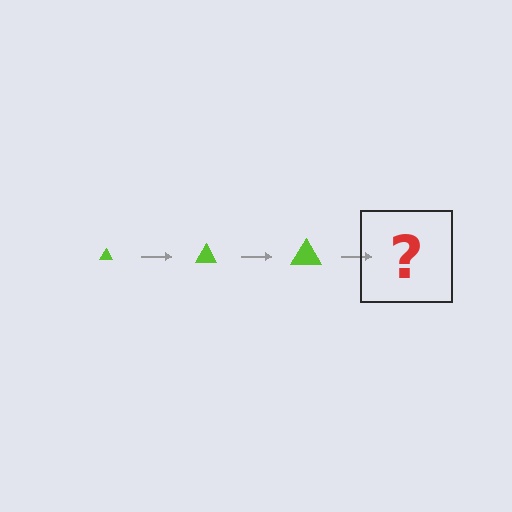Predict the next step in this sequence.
The next step is a lime triangle, larger than the previous one.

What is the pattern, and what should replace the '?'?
The pattern is that the triangle gets progressively larger each step. The '?' should be a lime triangle, larger than the previous one.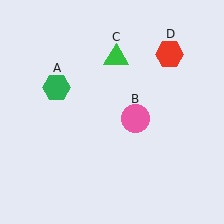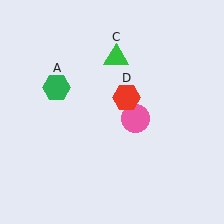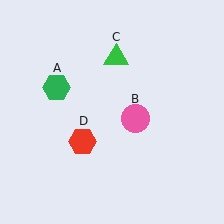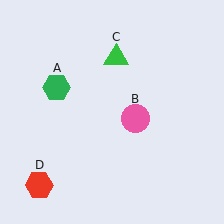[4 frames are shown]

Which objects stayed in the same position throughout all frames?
Green hexagon (object A) and pink circle (object B) and green triangle (object C) remained stationary.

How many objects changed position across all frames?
1 object changed position: red hexagon (object D).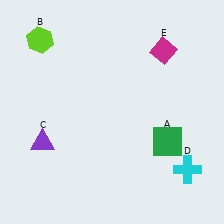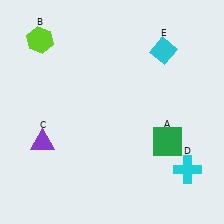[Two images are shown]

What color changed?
The diamond (E) changed from magenta in Image 1 to cyan in Image 2.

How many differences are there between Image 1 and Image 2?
There is 1 difference between the two images.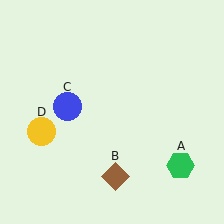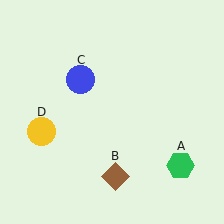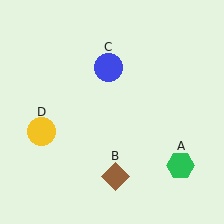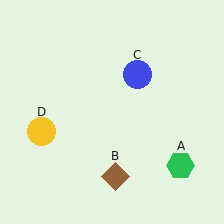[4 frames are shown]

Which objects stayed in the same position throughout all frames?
Green hexagon (object A) and brown diamond (object B) and yellow circle (object D) remained stationary.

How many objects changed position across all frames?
1 object changed position: blue circle (object C).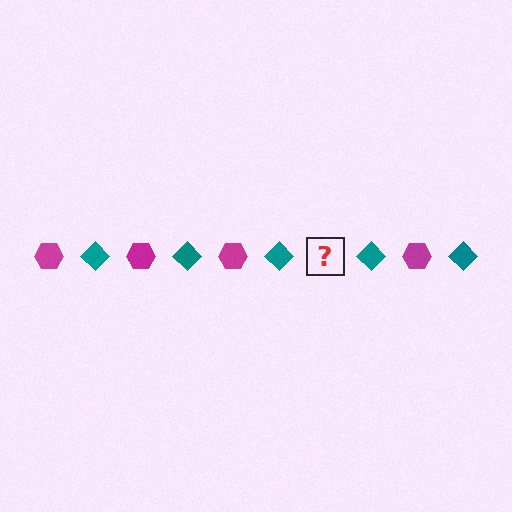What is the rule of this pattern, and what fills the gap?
The rule is that the pattern alternates between magenta hexagon and teal diamond. The gap should be filled with a magenta hexagon.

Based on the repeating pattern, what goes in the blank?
The blank should be a magenta hexagon.